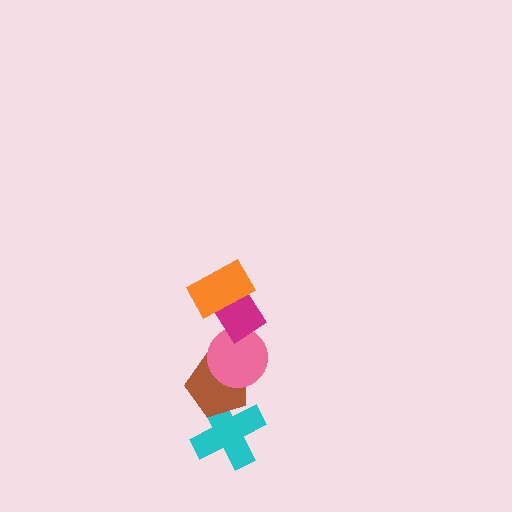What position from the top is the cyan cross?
The cyan cross is 5th from the top.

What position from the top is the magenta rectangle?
The magenta rectangle is 2nd from the top.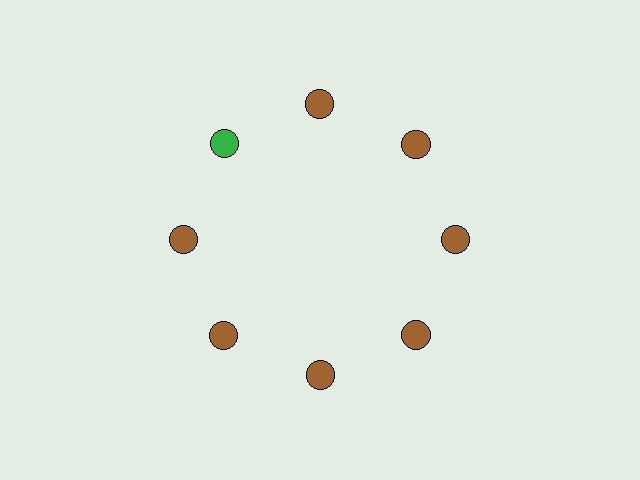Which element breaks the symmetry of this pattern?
The green circle at roughly the 10 o'clock position breaks the symmetry. All other shapes are brown circles.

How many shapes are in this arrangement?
There are 8 shapes arranged in a ring pattern.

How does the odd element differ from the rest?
It has a different color: green instead of brown.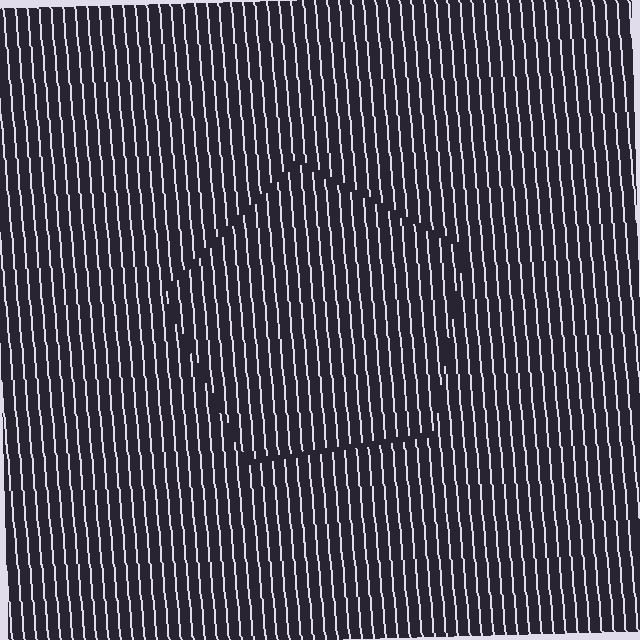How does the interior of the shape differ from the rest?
The interior of the shape contains the same grating, shifted by half a period — the contour is defined by the phase discontinuity where line-ends from the inner and outer gratings abut.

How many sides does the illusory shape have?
5 sides — the line-ends trace a pentagon.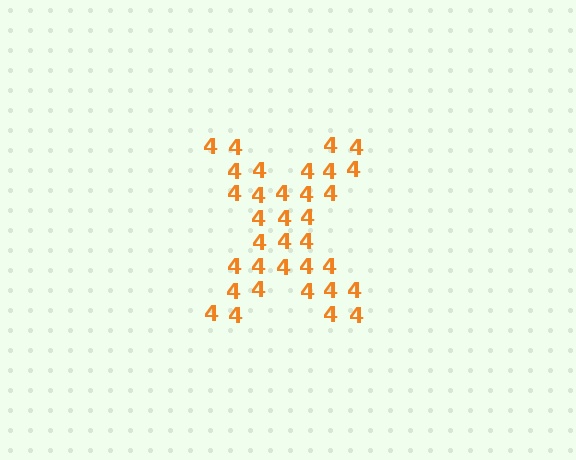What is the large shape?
The large shape is the letter X.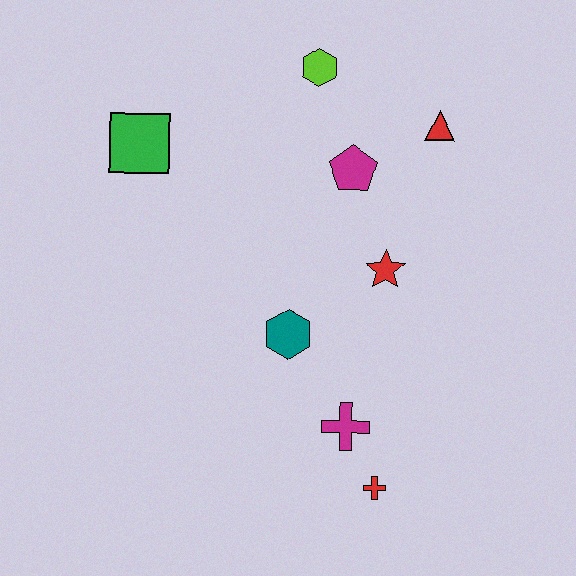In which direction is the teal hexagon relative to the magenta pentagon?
The teal hexagon is below the magenta pentagon.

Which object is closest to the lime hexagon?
The magenta pentagon is closest to the lime hexagon.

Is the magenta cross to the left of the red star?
Yes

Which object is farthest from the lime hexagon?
The red cross is farthest from the lime hexagon.